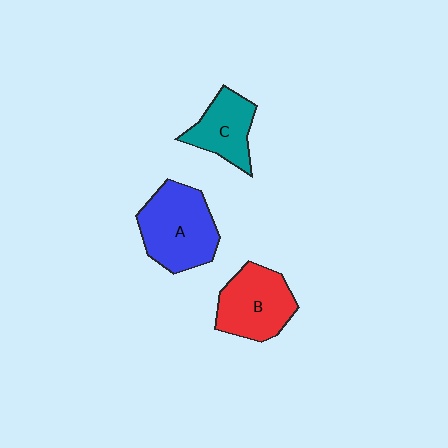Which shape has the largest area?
Shape A (blue).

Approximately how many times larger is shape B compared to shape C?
Approximately 1.3 times.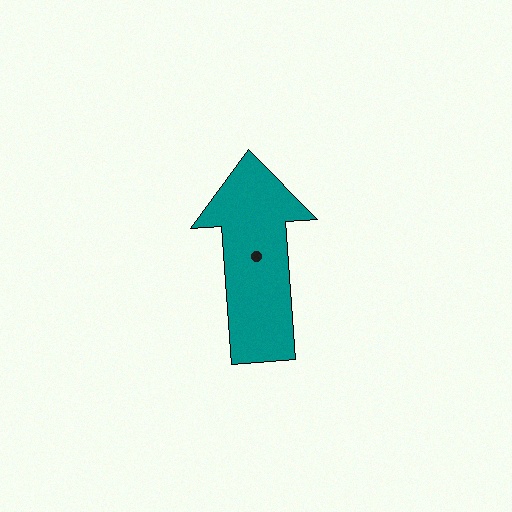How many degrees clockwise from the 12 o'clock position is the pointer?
Approximately 356 degrees.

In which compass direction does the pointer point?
North.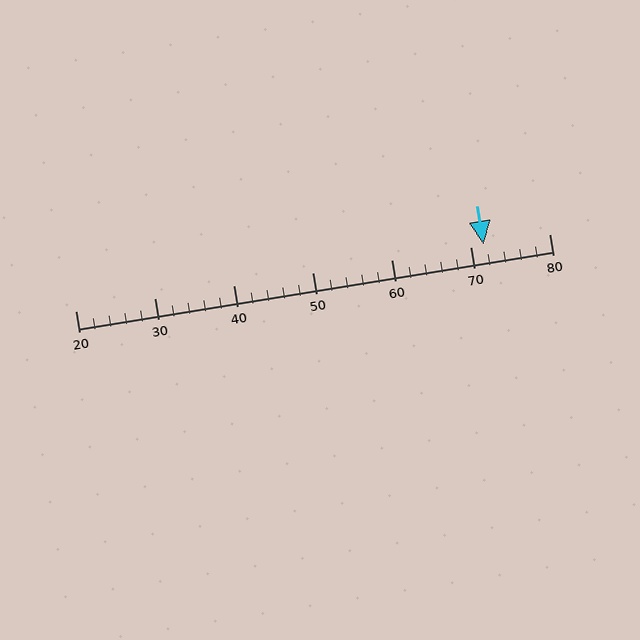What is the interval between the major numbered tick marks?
The major tick marks are spaced 10 units apart.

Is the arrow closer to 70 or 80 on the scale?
The arrow is closer to 70.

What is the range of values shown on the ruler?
The ruler shows values from 20 to 80.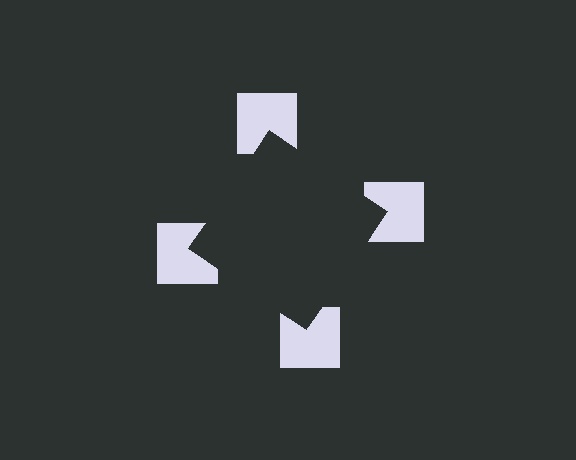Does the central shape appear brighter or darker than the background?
It typically appears slightly darker than the background, even though no actual brightness change is drawn.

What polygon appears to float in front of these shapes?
An illusory square — its edges are inferred from the aligned wedge cuts in the notched squares, not physically drawn.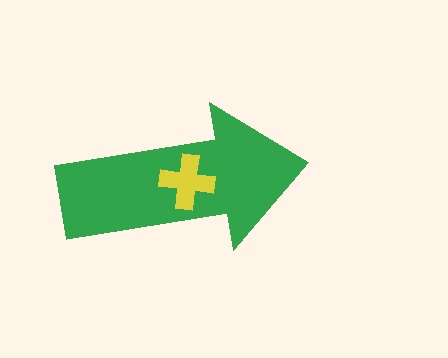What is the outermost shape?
The green arrow.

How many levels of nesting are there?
2.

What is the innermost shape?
The yellow cross.